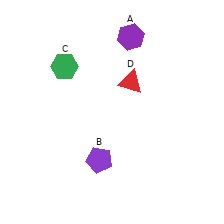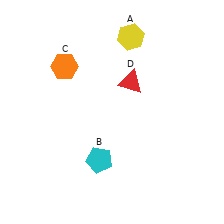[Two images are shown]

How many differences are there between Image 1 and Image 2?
There are 3 differences between the two images.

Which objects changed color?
A changed from purple to yellow. B changed from purple to cyan. C changed from green to orange.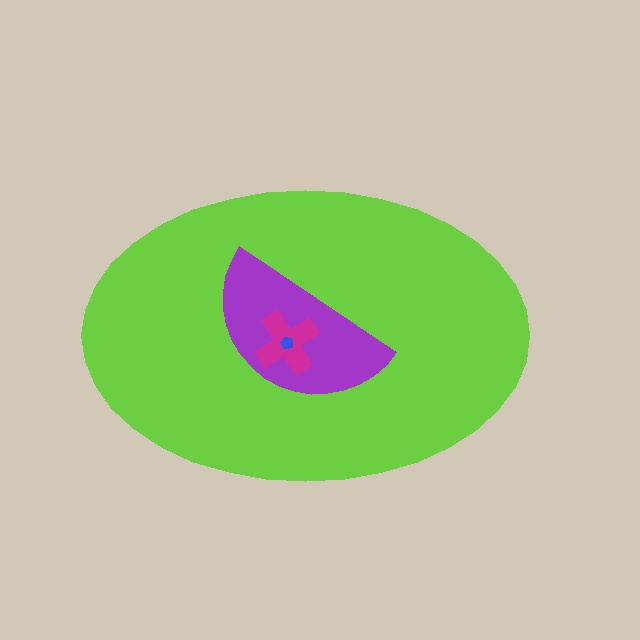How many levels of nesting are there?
4.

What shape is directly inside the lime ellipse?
The purple semicircle.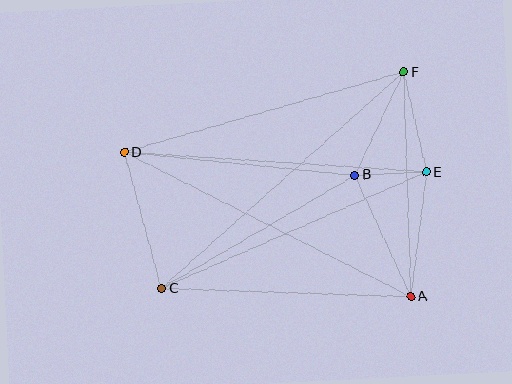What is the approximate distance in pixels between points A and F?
The distance between A and F is approximately 225 pixels.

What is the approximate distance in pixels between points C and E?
The distance between C and E is approximately 289 pixels.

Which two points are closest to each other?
Points B and E are closest to each other.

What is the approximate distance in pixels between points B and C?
The distance between B and C is approximately 224 pixels.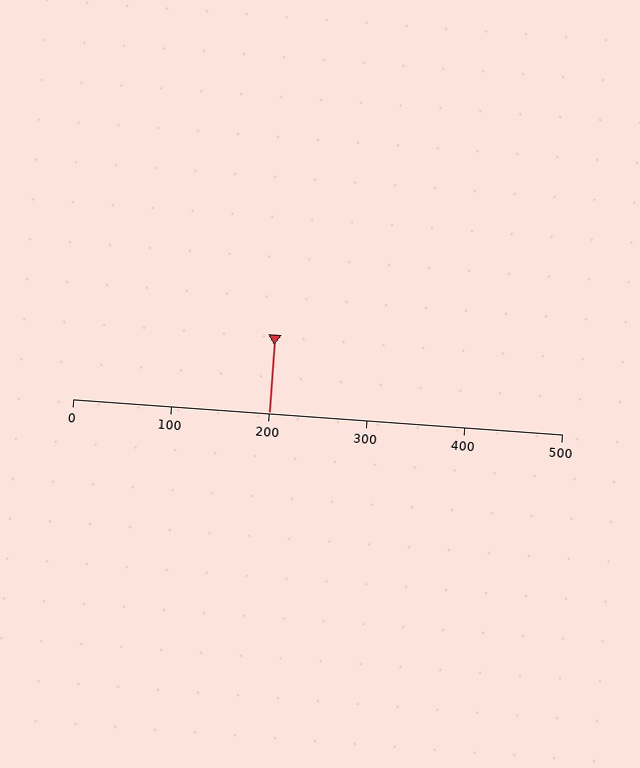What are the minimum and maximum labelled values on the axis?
The axis runs from 0 to 500.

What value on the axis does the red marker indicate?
The marker indicates approximately 200.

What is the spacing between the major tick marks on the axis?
The major ticks are spaced 100 apart.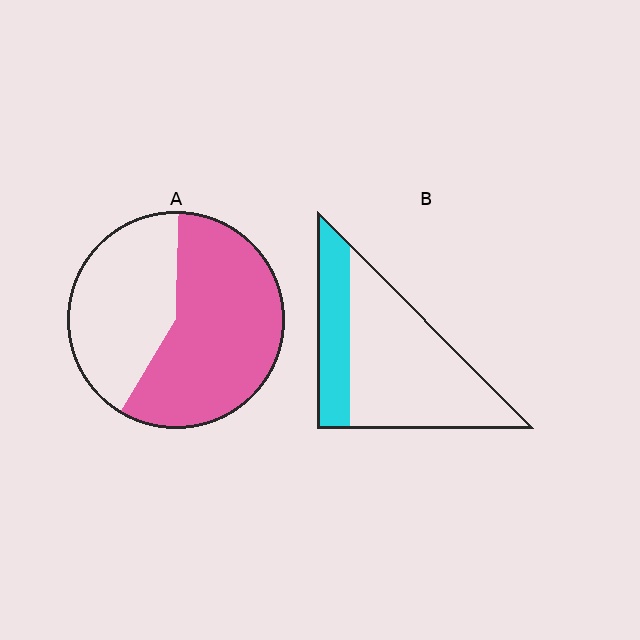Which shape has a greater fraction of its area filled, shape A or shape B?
Shape A.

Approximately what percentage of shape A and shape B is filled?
A is approximately 60% and B is approximately 30%.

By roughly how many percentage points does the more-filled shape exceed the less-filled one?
By roughly 30 percentage points (A over B).